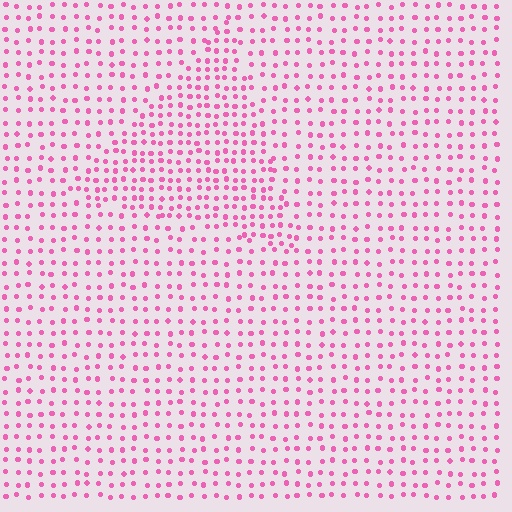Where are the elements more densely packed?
The elements are more densely packed inside the triangle boundary.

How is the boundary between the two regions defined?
The boundary is defined by a change in element density (approximately 1.6x ratio). All elements are the same color, size, and shape.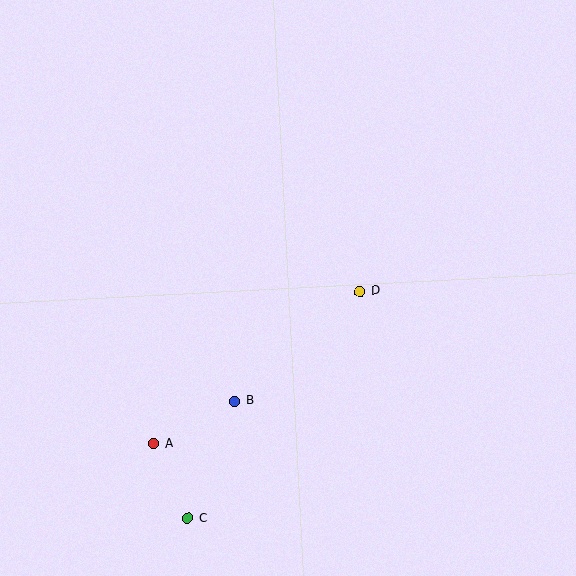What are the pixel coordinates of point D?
Point D is at (360, 292).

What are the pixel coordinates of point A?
Point A is at (154, 444).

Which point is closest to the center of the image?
Point D at (360, 292) is closest to the center.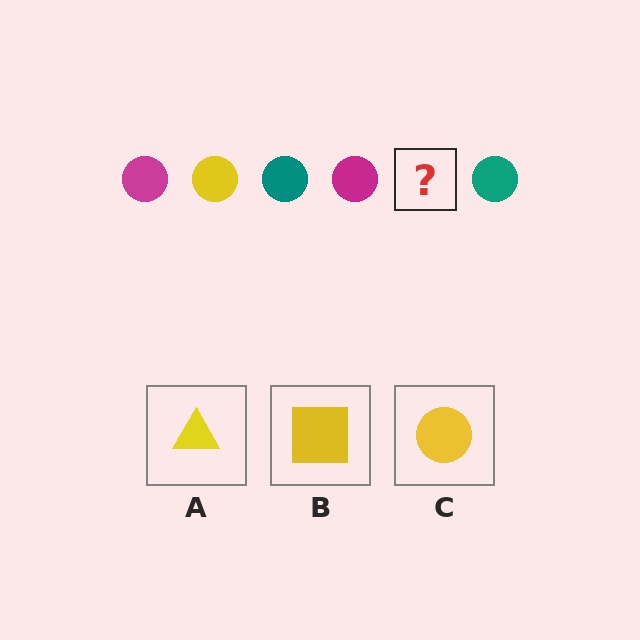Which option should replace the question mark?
Option C.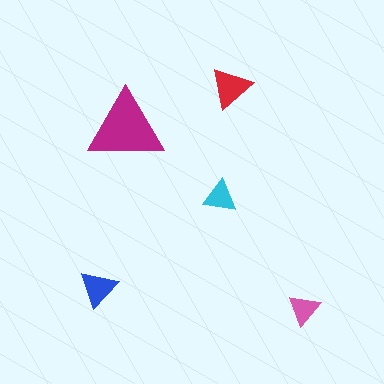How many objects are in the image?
There are 5 objects in the image.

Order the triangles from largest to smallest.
the magenta one, the red one, the blue one, the cyan one, the pink one.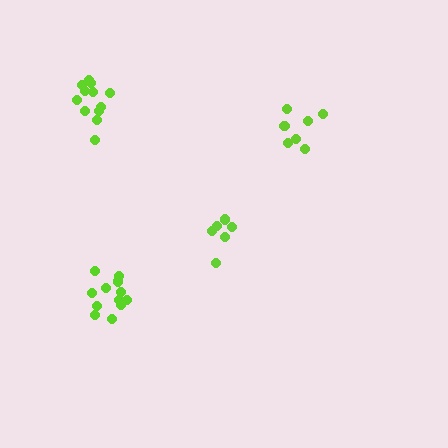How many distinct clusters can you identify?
There are 4 distinct clusters.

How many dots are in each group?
Group 1: 12 dots, Group 2: 6 dots, Group 3: 12 dots, Group 4: 7 dots (37 total).